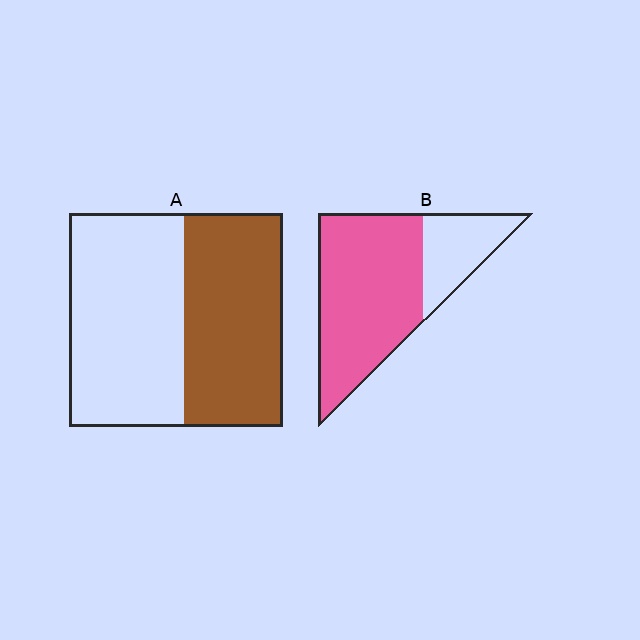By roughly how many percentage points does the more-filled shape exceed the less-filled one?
By roughly 25 percentage points (B over A).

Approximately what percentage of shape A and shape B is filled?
A is approximately 45% and B is approximately 75%.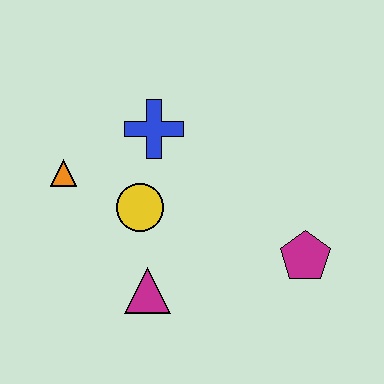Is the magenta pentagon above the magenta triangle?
Yes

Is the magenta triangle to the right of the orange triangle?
Yes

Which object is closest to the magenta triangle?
The yellow circle is closest to the magenta triangle.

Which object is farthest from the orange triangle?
The magenta pentagon is farthest from the orange triangle.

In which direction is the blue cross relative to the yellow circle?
The blue cross is above the yellow circle.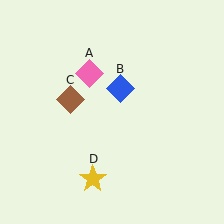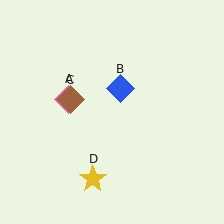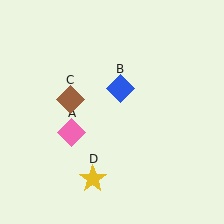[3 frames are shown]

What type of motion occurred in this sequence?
The pink diamond (object A) rotated counterclockwise around the center of the scene.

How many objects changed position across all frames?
1 object changed position: pink diamond (object A).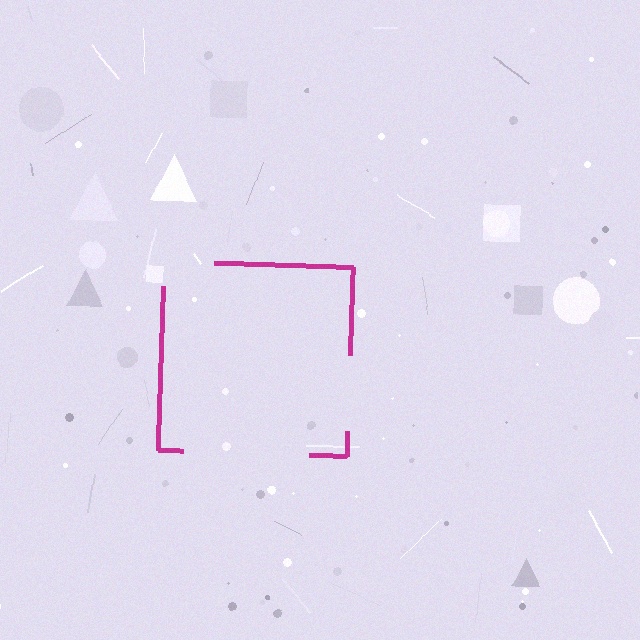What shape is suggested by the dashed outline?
The dashed outline suggests a square.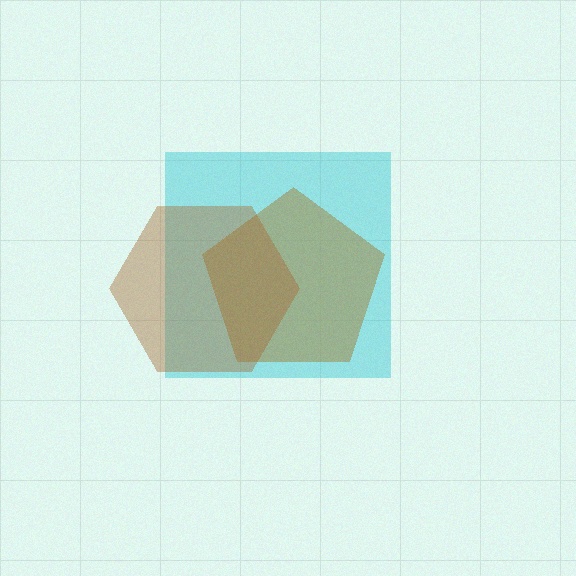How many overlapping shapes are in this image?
There are 3 overlapping shapes in the image.